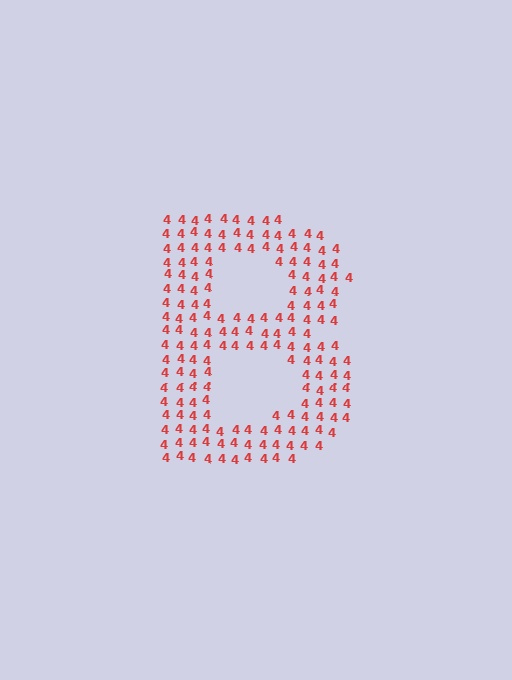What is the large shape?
The large shape is the letter B.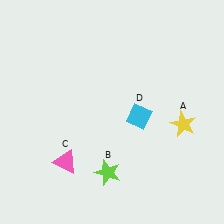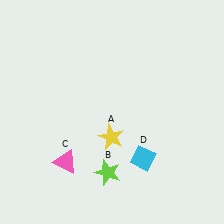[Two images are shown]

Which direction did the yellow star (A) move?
The yellow star (A) moved left.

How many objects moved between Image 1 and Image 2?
2 objects moved between the two images.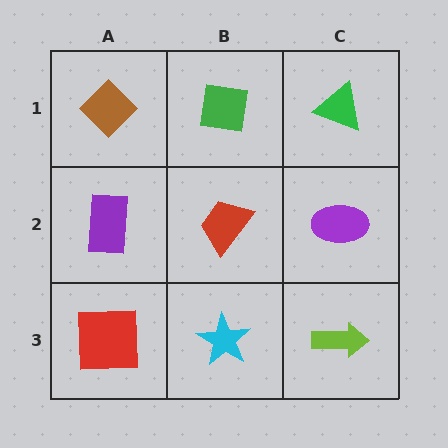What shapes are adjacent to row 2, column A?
A brown diamond (row 1, column A), a red square (row 3, column A), a red trapezoid (row 2, column B).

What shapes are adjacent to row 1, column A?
A purple rectangle (row 2, column A), a green square (row 1, column B).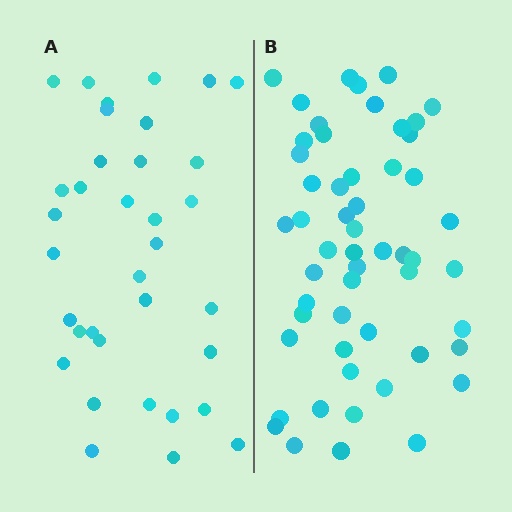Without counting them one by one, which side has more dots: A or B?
Region B (the right region) has more dots.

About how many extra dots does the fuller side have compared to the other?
Region B has approximately 20 more dots than region A.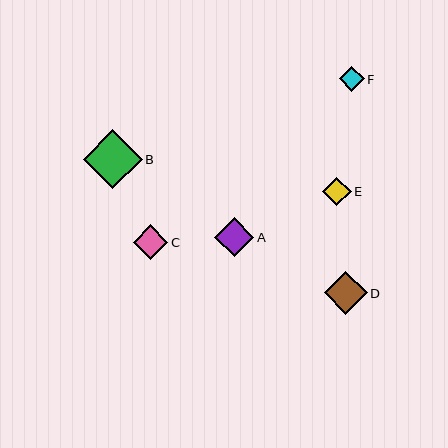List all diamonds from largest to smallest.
From largest to smallest: B, D, A, C, E, F.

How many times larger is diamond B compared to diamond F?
Diamond B is approximately 2.4 times the size of diamond F.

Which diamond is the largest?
Diamond B is the largest with a size of approximately 59 pixels.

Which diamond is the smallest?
Diamond F is the smallest with a size of approximately 25 pixels.